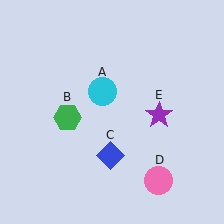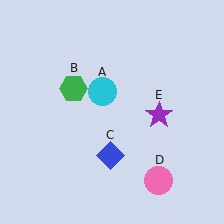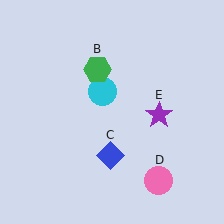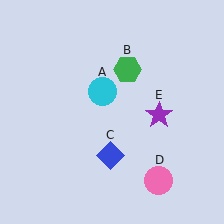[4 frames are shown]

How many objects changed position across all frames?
1 object changed position: green hexagon (object B).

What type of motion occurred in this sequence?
The green hexagon (object B) rotated clockwise around the center of the scene.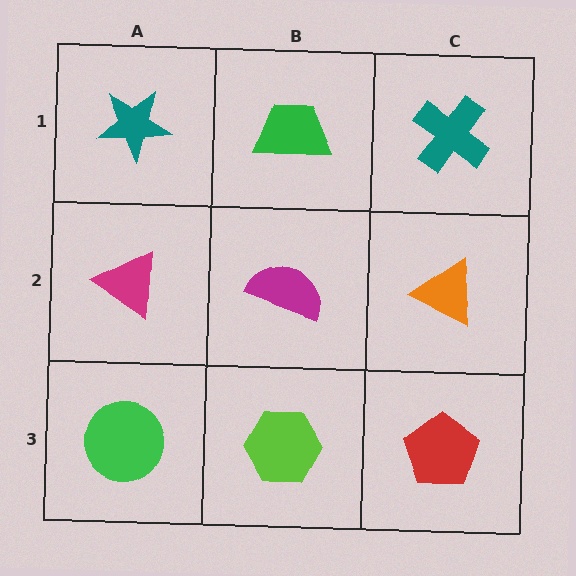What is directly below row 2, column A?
A green circle.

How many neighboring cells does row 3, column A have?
2.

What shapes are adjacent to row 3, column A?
A magenta triangle (row 2, column A), a lime hexagon (row 3, column B).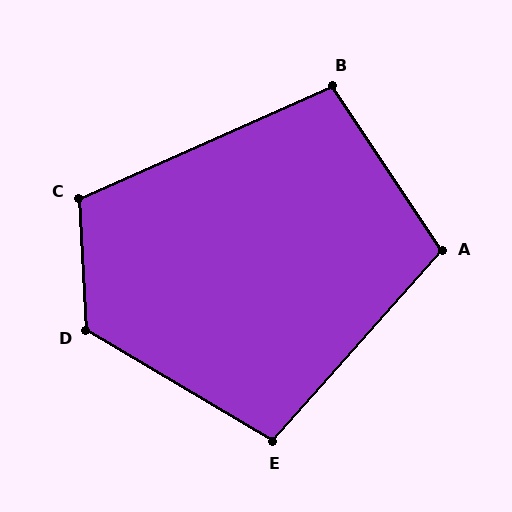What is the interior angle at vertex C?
Approximately 111 degrees (obtuse).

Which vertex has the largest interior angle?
D, at approximately 123 degrees.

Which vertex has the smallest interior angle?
B, at approximately 100 degrees.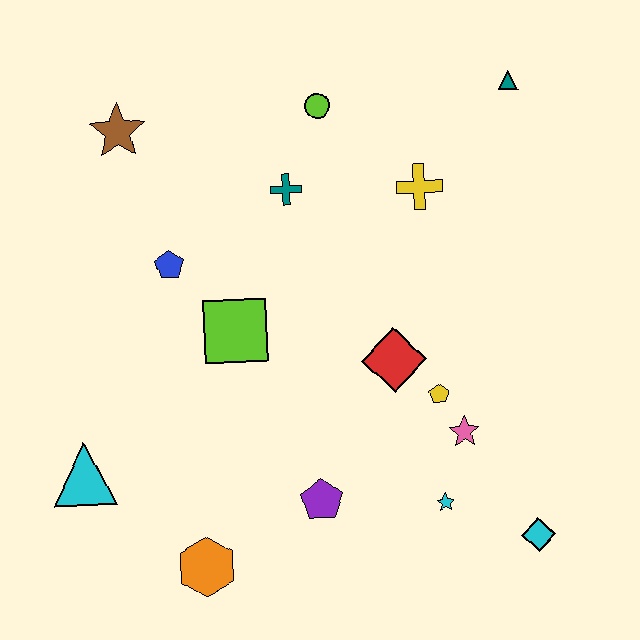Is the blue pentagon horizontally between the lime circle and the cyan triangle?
Yes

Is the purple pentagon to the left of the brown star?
No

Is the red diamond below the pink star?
No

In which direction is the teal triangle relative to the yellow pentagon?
The teal triangle is above the yellow pentagon.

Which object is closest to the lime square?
The blue pentagon is closest to the lime square.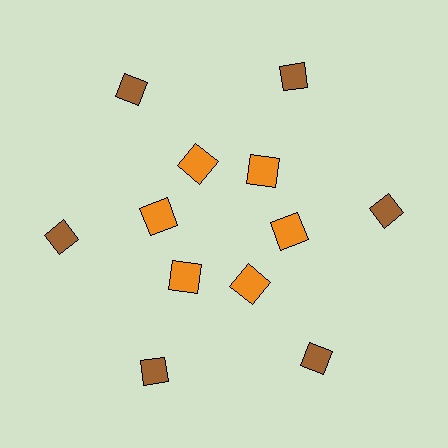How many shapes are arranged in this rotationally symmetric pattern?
There are 12 shapes, arranged in 6 groups of 2.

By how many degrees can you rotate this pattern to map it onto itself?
The pattern maps onto itself every 60 degrees of rotation.